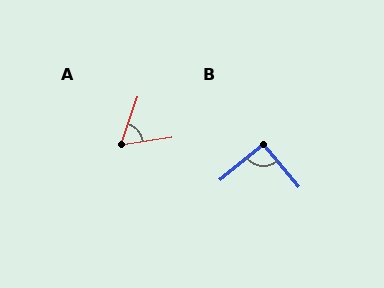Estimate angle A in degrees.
Approximately 63 degrees.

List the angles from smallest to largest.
A (63°), B (90°).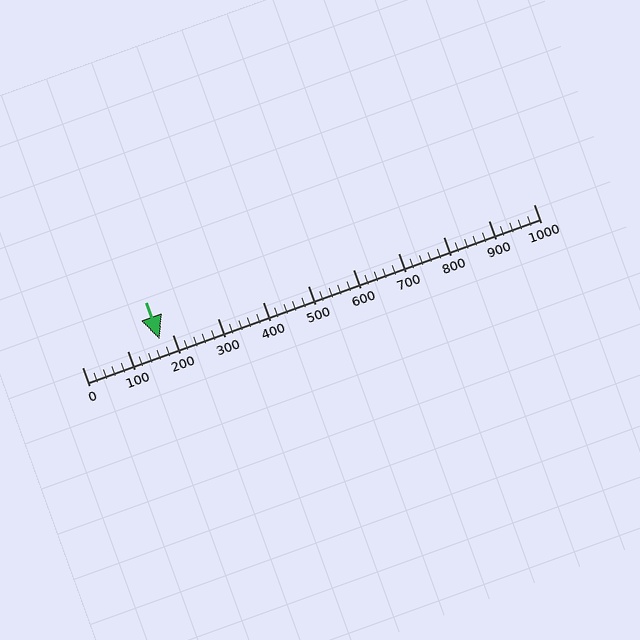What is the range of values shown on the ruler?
The ruler shows values from 0 to 1000.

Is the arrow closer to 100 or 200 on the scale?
The arrow is closer to 200.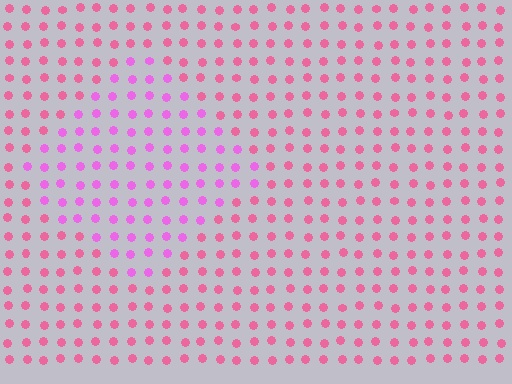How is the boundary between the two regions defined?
The boundary is defined purely by a slight shift in hue (about 33 degrees). Spacing, size, and orientation are identical on both sides.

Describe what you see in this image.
The image is filled with small pink elements in a uniform arrangement. A diamond-shaped region is visible where the elements are tinted to a slightly different hue, forming a subtle color boundary.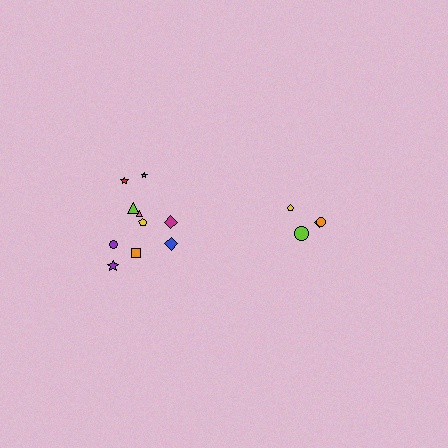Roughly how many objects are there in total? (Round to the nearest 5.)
Roughly 15 objects in total.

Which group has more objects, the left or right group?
The left group.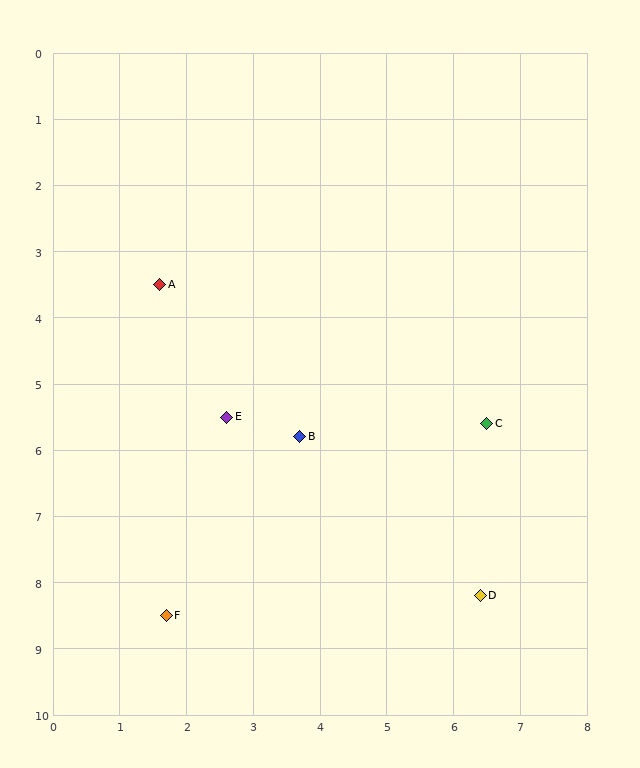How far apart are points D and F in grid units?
Points D and F are about 4.7 grid units apart.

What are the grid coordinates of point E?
Point E is at approximately (2.6, 5.5).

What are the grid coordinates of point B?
Point B is at approximately (3.7, 5.8).